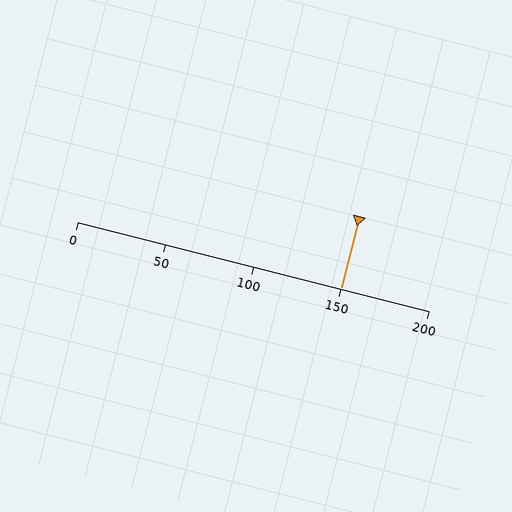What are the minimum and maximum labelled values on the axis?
The axis runs from 0 to 200.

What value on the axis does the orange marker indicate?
The marker indicates approximately 150.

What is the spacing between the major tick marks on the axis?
The major ticks are spaced 50 apart.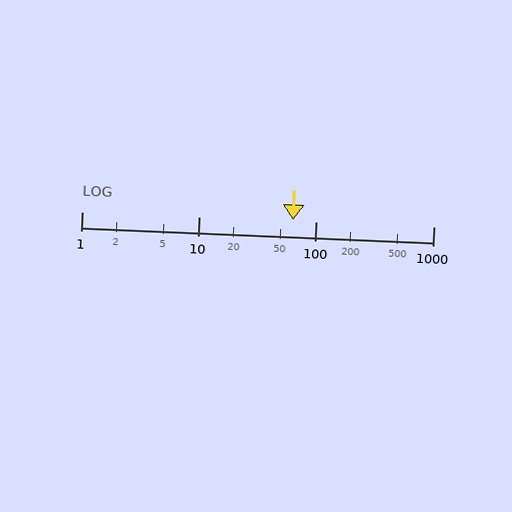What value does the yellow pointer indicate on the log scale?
The pointer indicates approximately 64.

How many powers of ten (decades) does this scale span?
The scale spans 3 decades, from 1 to 1000.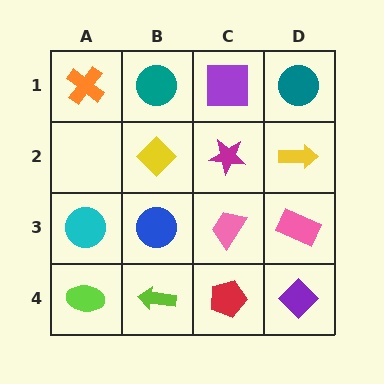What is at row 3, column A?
A cyan circle.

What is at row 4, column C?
A red pentagon.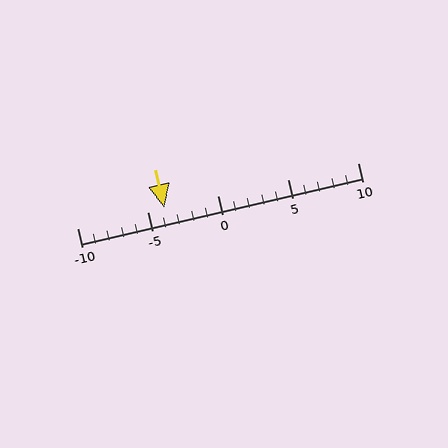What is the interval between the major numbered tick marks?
The major tick marks are spaced 5 units apart.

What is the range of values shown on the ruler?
The ruler shows values from -10 to 10.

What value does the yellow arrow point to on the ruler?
The yellow arrow points to approximately -4.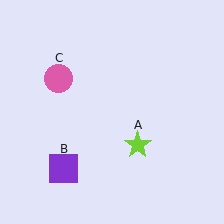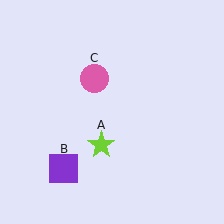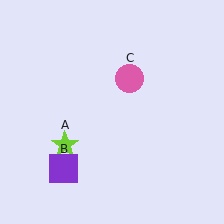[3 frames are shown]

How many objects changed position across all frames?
2 objects changed position: lime star (object A), pink circle (object C).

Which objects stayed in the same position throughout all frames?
Purple square (object B) remained stationary.